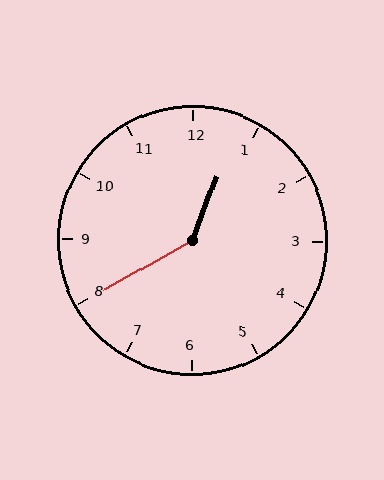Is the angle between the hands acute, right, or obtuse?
It is obtuse.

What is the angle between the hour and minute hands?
Approximately 140 degrees.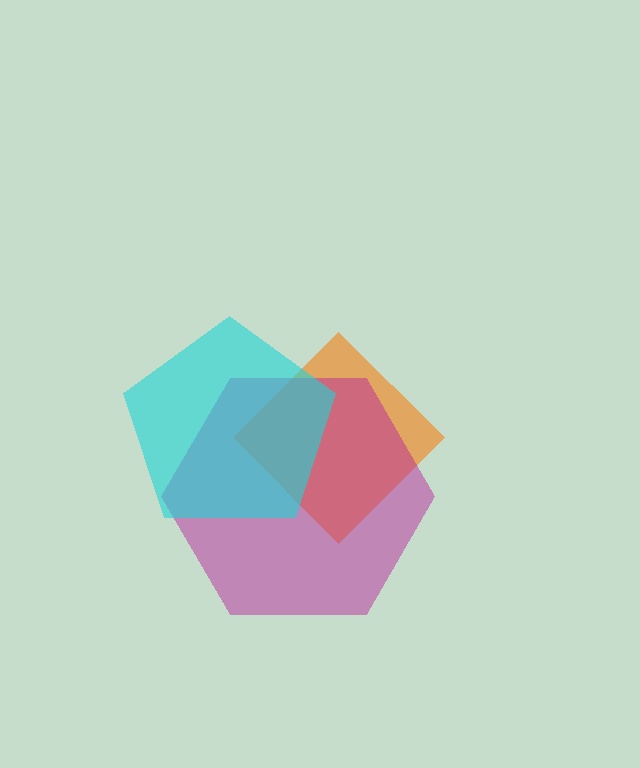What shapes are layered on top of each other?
The layered shapes are: an orange diamond, a magenta hexagon, a cyan pentagon.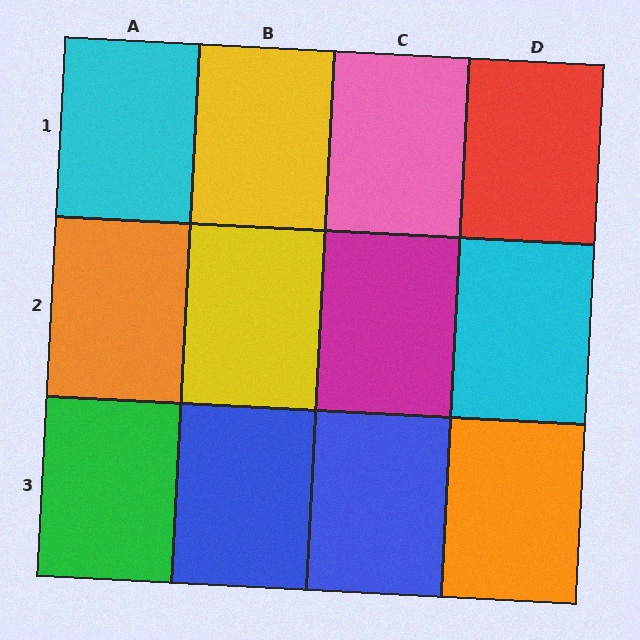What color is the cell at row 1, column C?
Pink.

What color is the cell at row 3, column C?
Blue.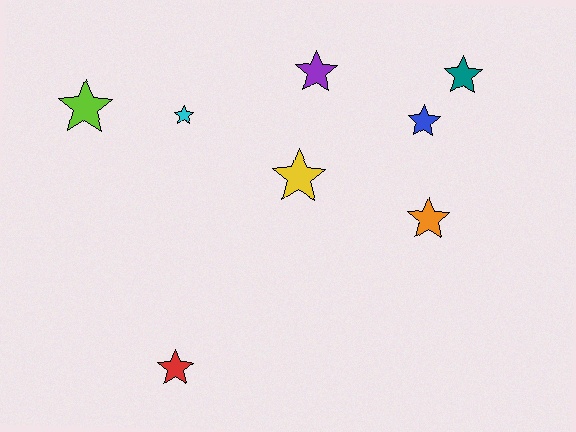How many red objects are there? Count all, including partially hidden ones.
There is 1 red object.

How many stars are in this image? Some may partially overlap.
There are 8 stars.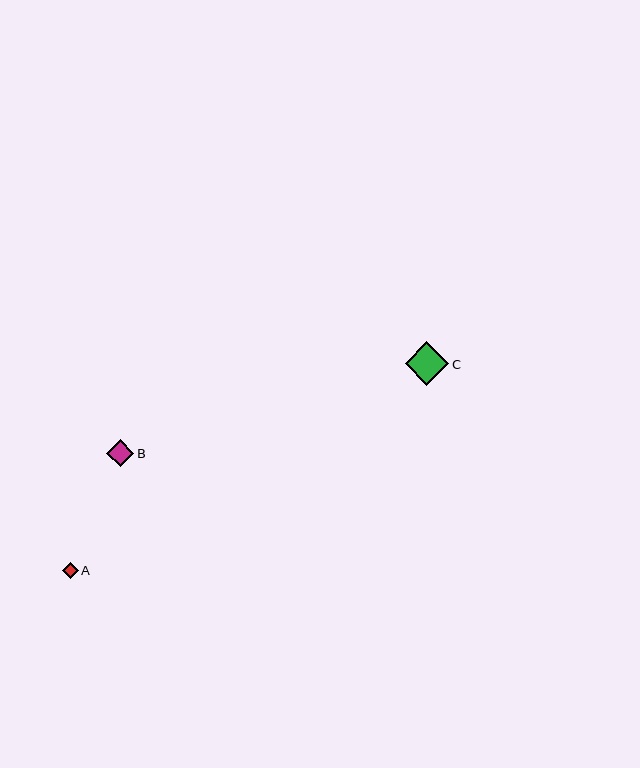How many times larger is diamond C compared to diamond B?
Diamond C is approximately 1.6 times the size of diamond B.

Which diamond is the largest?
Diamond C is the largest with a size of approximately 44 pixels.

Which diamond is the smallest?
Diamond A is the smallest with a size of approximately 16 pixels.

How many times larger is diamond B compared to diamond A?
Diamond B is approximately 1.6 times the size of diamond A.